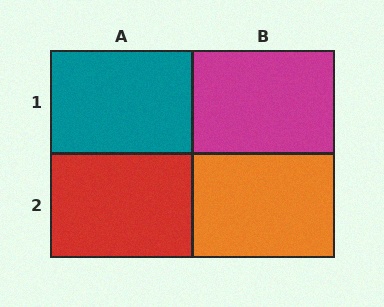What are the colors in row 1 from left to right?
Teal, magenta.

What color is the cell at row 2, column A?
Red.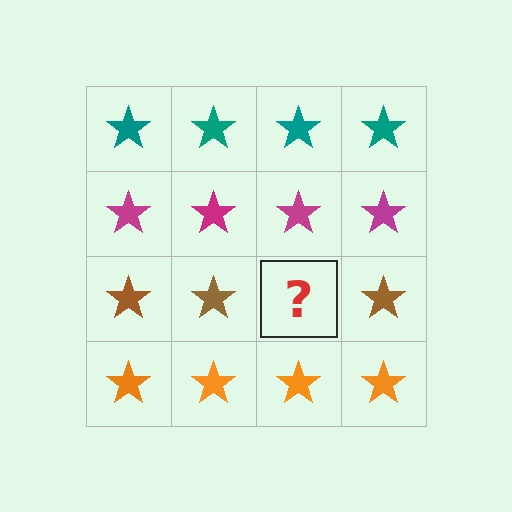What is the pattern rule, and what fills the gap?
The rule is that each row has a consistent color. The gap should be filled with a brown star.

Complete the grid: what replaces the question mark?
The question mark should be replaced with a brown star.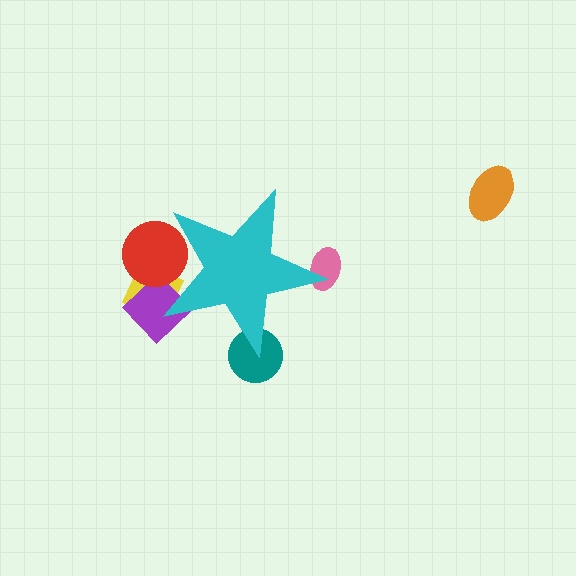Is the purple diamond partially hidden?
Yes, the purple diamond is partially hidden behind the cyan star.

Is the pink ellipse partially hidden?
Yes, the pink ellipse is partially hidden behind the cyan star.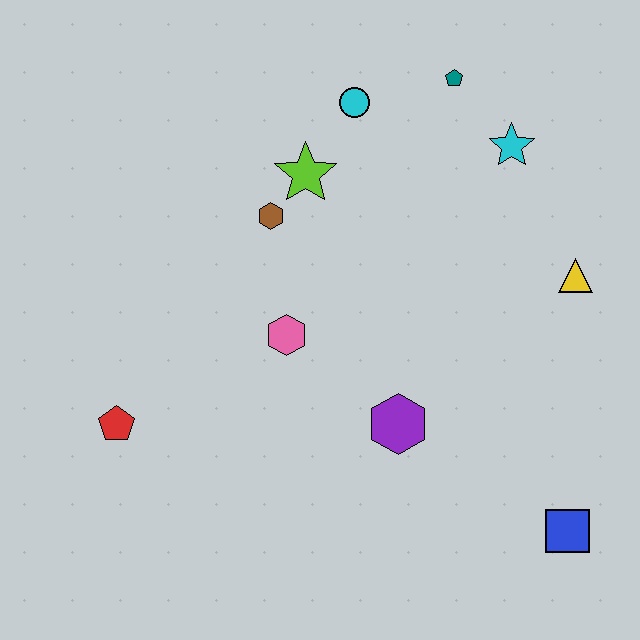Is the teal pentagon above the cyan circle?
Yes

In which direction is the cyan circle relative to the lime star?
The cyan circle is above the lime star.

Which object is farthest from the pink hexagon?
The blue square is farthest from the pink hexagon.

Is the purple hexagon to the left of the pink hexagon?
No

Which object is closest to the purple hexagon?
The pink hexagon is closest to the purple hexagon.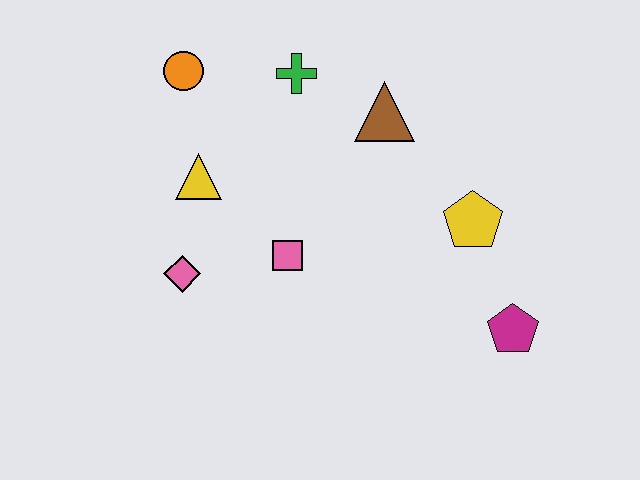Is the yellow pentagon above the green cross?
No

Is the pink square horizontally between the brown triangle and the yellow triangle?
Yes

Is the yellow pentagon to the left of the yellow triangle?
No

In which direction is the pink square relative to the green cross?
The pink square is below the green cross.